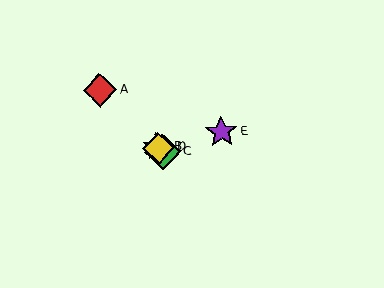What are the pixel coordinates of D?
Object D is at (158, 148).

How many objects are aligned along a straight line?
4 objects (A, B, C, D) are aligned along a straight line.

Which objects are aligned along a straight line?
Objects A, B, C, D are aligned along a straight line.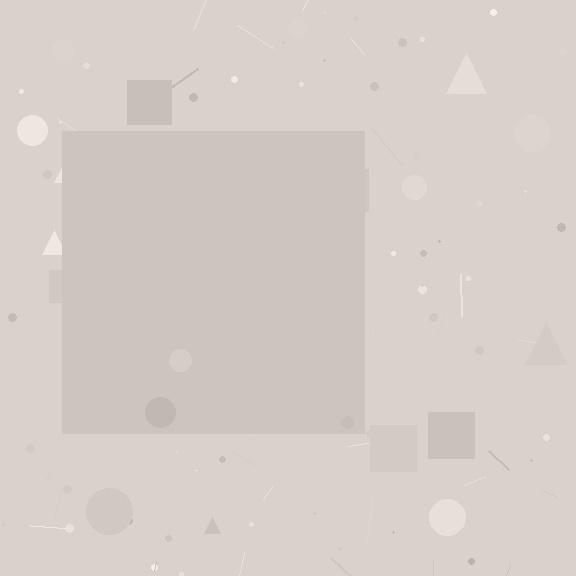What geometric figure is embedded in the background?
A square is embedded in the background.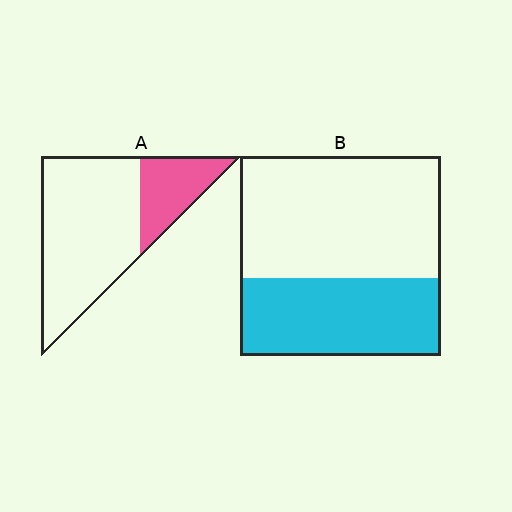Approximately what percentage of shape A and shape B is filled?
A is approximately 25% and B is approximately 40%.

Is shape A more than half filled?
No.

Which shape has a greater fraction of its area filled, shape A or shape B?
Shape B.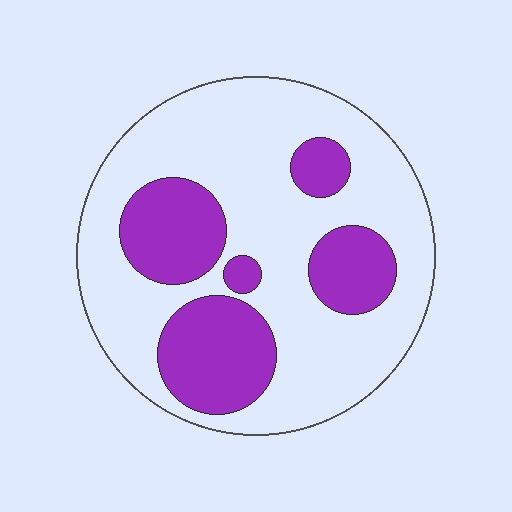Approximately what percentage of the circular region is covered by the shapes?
Approximately 30%.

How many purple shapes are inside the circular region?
5.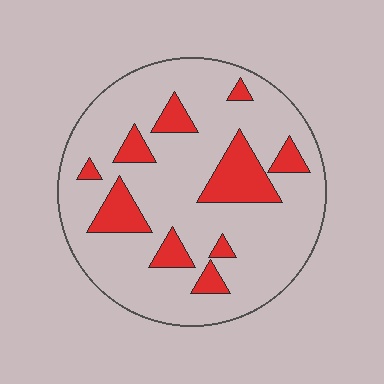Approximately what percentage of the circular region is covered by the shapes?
Approximately 20%.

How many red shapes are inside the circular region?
10.